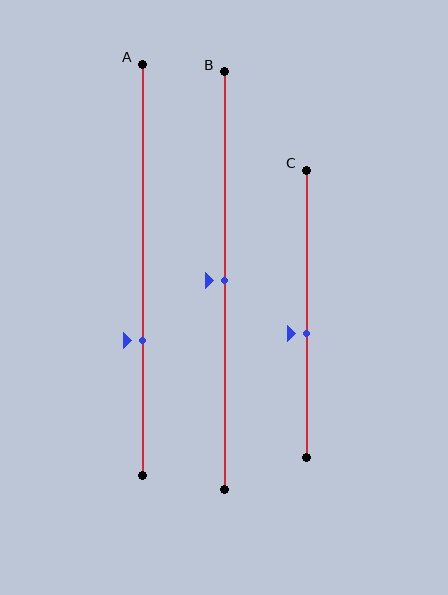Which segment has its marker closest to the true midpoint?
Segment B has its marker closest to the true midpoint.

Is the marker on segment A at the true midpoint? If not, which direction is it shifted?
No, the marker on segment A is shifted downward by about 17% of the segment length.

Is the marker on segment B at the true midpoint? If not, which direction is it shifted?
Yes, the marker on segment B is at the true midpoint.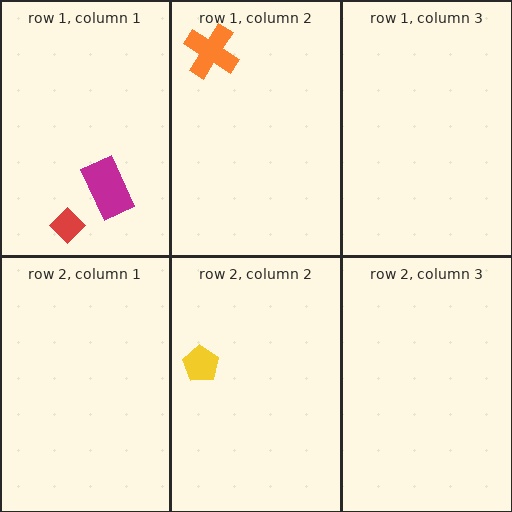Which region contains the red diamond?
The row 1, column 1 region.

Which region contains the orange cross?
The row 1, column 2 region.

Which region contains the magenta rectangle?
The row 1, column 1 region.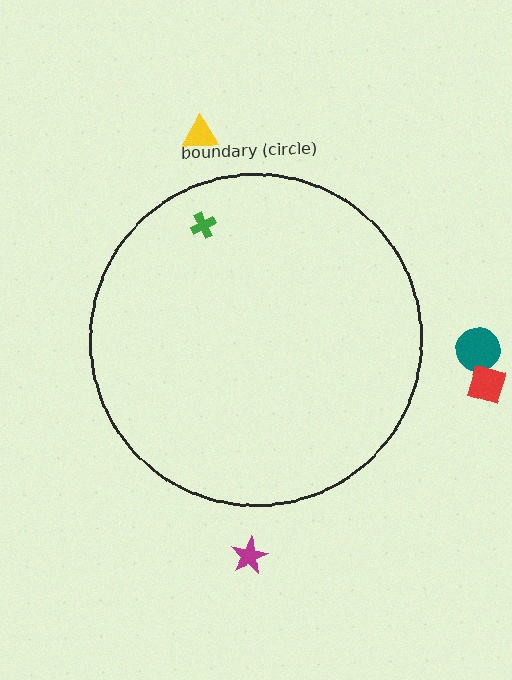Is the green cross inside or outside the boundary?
Inside.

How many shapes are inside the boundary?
1 inside, 4 outside.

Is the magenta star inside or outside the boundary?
Outside.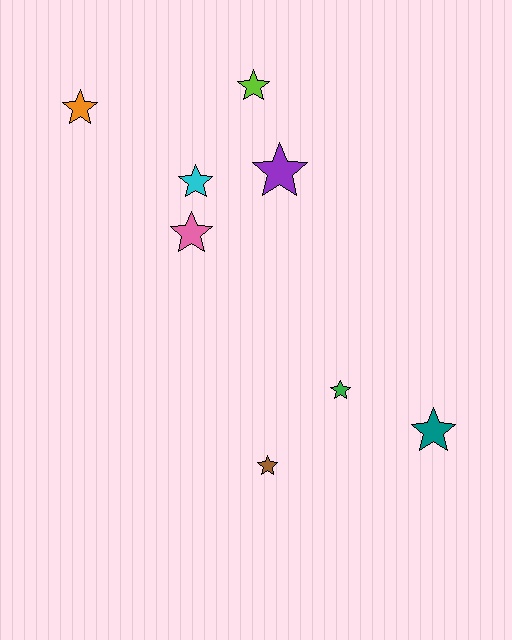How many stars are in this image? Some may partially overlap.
There are 8 stars.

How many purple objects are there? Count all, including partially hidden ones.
There is 1 purple object.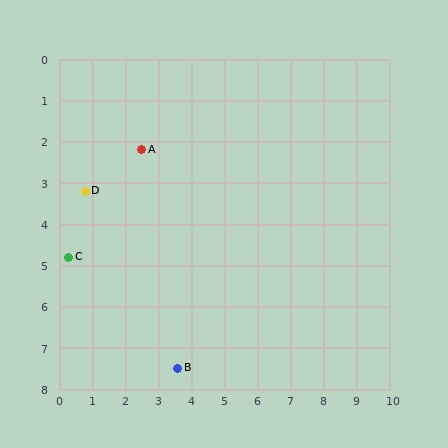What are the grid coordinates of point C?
Point C is at approximately (0.3, 4.8).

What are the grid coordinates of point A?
Point A is at approximately (2.5, 2.2).